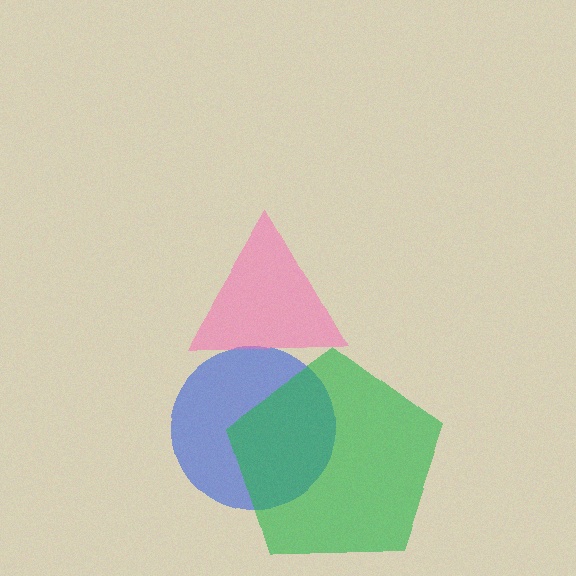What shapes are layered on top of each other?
The layered shapes are: a blue circle, a pink triangle, a green pentagon.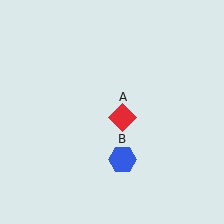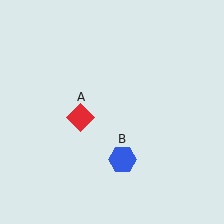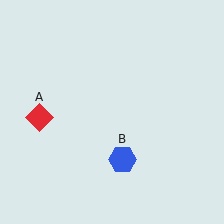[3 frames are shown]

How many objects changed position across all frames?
1 object changed position: red diamond (object A).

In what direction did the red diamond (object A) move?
The red diamond (object A) moved left.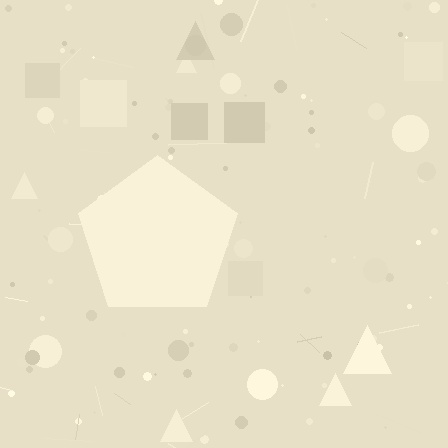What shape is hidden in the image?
A pentagon is hidden in the image.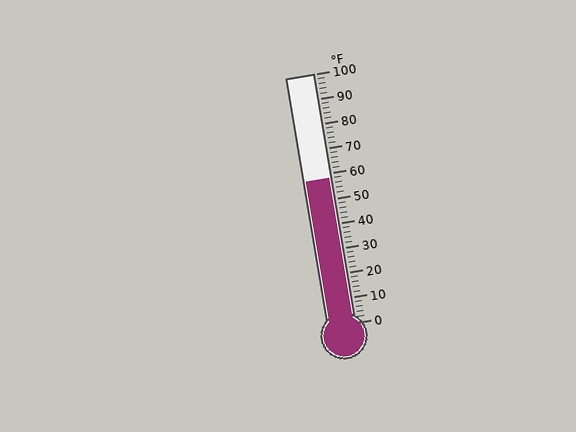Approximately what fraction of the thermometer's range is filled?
The thermometer is filled to approximately 60% of its range.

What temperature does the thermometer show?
The thermometer shows approximately 58°F.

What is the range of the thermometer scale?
The thermometer scale ranges from 0°F to 100°F.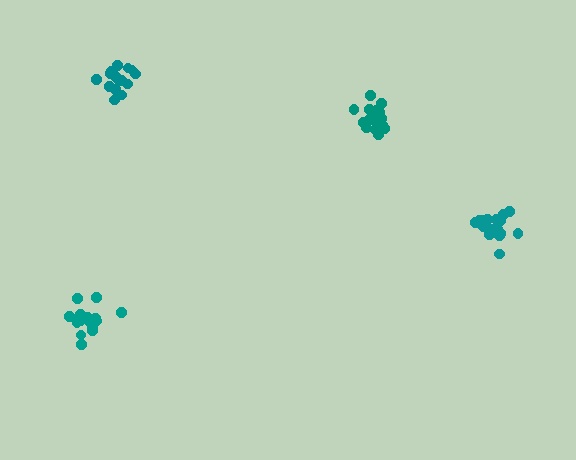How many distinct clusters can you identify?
There are 4 distinct clusters.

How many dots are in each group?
Group 1: 19 dots, Group 2: 16 dots, Group 3: 18 dots, Group 4: 16 dots (69 total).